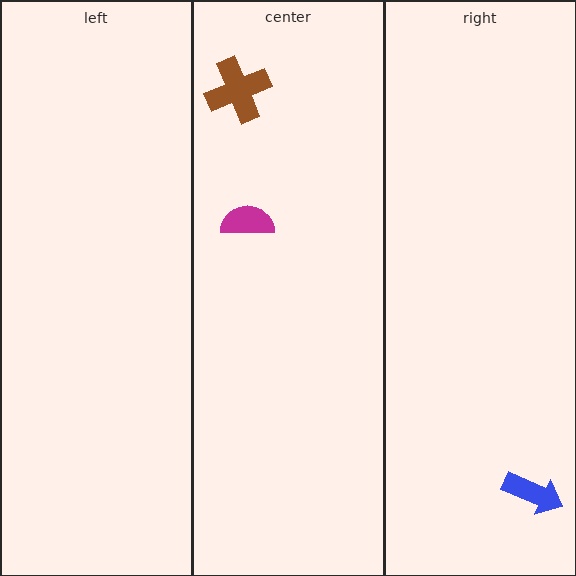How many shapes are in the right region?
1.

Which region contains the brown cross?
The center region.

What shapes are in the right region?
The blue arrow.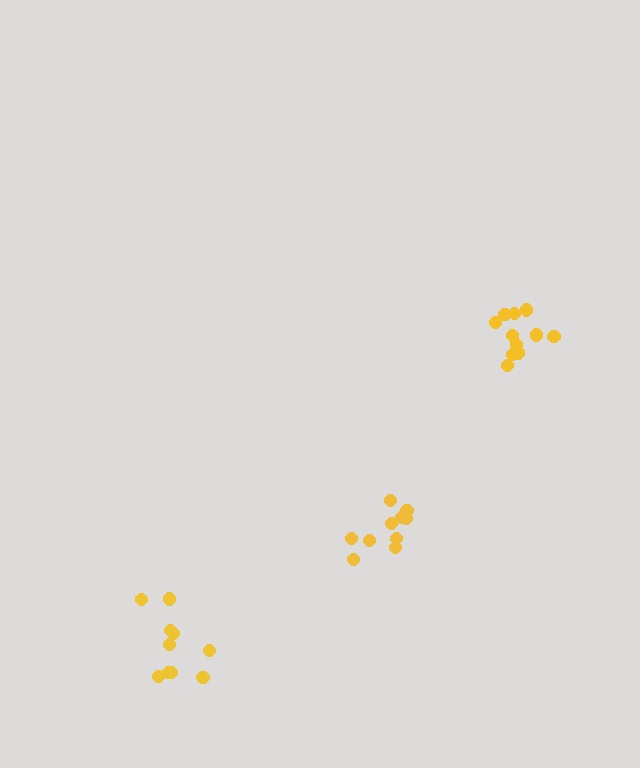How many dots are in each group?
Group 1: 11 dots, Group 2: 11 dots, Group 3: 10 dots (32 total).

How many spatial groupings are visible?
There are 3 spatial groupings.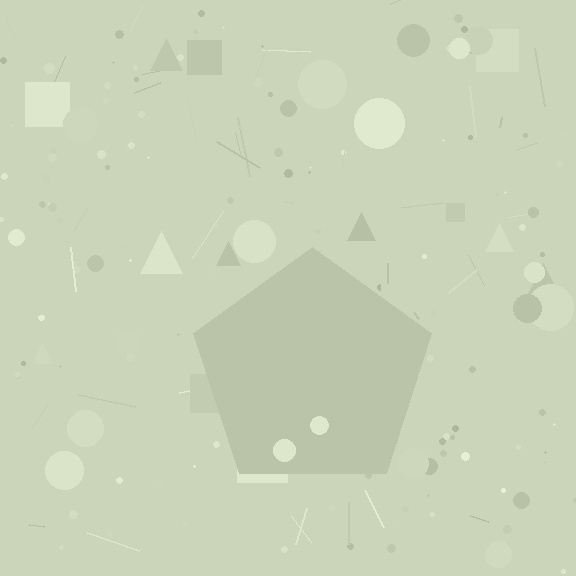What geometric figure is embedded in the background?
A pentagon is embedded in the background.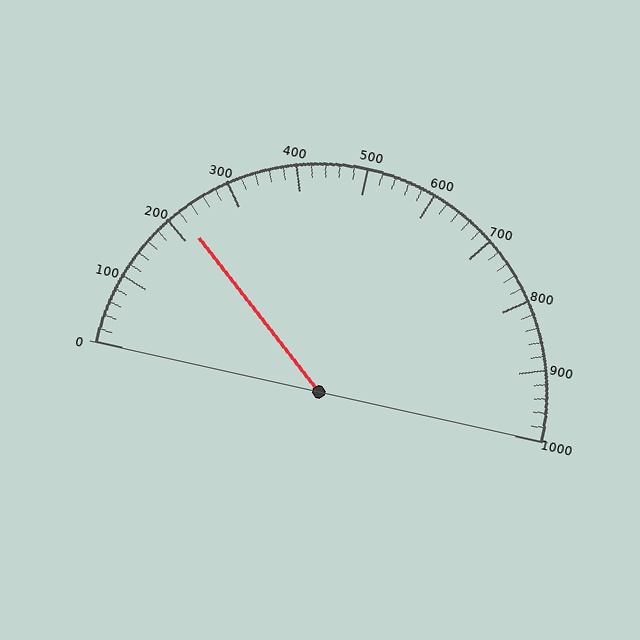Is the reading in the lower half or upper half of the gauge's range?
The reading is in the lower half of the range (0 to 1000).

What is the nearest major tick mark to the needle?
The nearest major tick mark is 200.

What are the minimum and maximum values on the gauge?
The gauge ranges from 0 to 1000.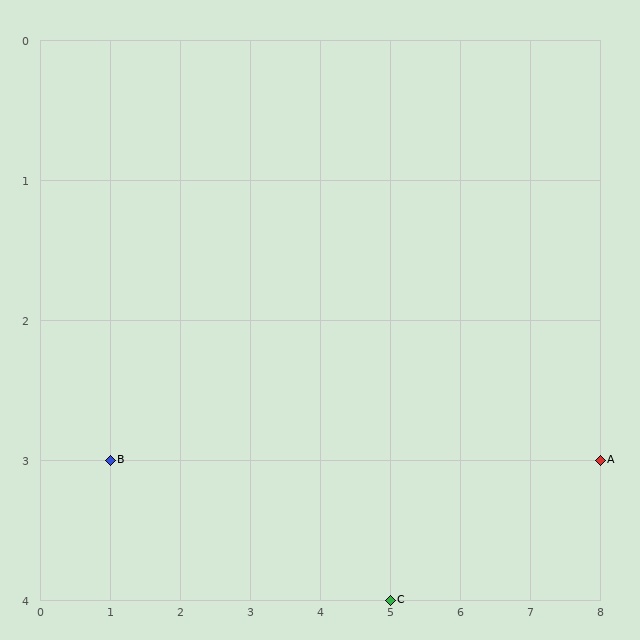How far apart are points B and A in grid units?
Points B and A are 7 columns apart.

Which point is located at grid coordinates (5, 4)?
Point C is at (5, 4).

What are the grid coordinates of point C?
Point C is at grid coordinates (5, 4).